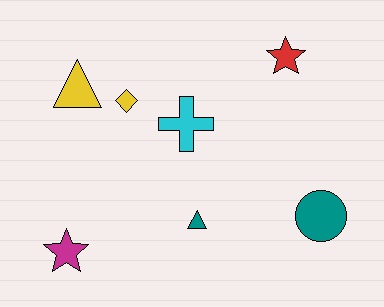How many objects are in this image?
There are 7 objects.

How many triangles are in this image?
There are 2 triangles.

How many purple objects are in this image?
There are no purple objects.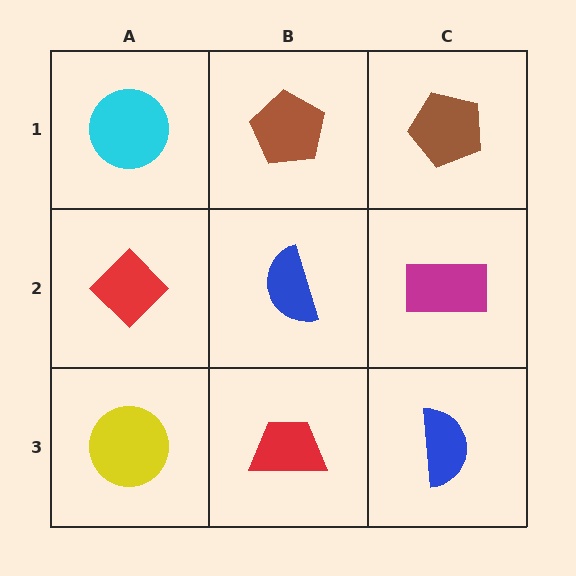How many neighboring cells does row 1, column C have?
2.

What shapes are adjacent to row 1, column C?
A magenta rectangle (row 2, column C), a brown pentagon (row 1, column B).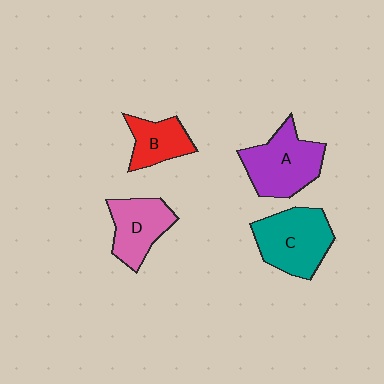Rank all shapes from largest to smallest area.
From largest to smallest: C (teal), A (purple), D (pink), B (red).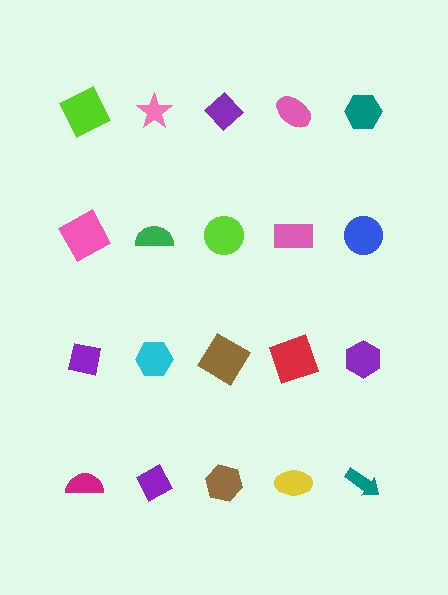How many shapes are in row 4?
5 shapes.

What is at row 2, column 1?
A pink square.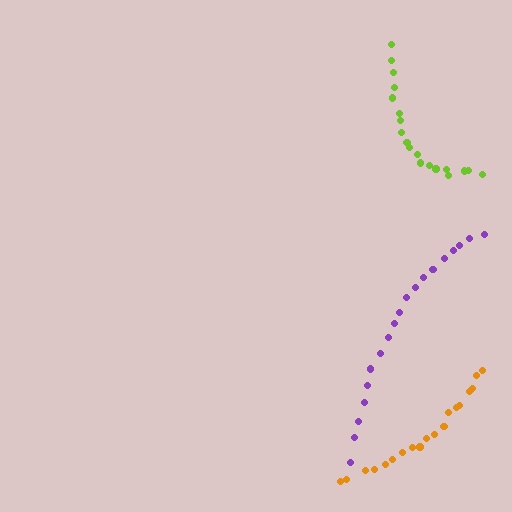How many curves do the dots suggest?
There are 3 distinct paths.